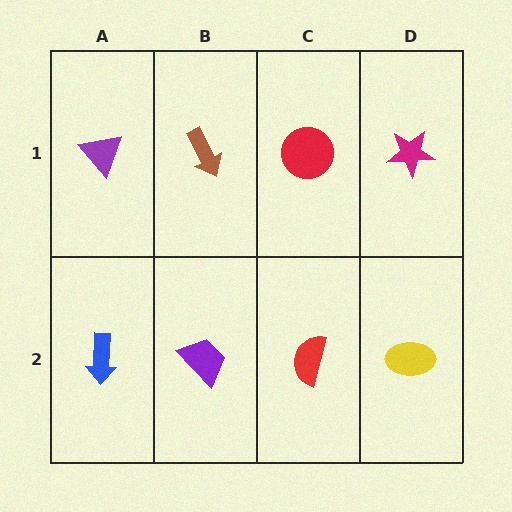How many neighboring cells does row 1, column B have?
3.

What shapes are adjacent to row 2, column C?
A red circle (row 1, column C), a purple trapezoid (row 2, column B), a yellow ellipse (row 2, column D).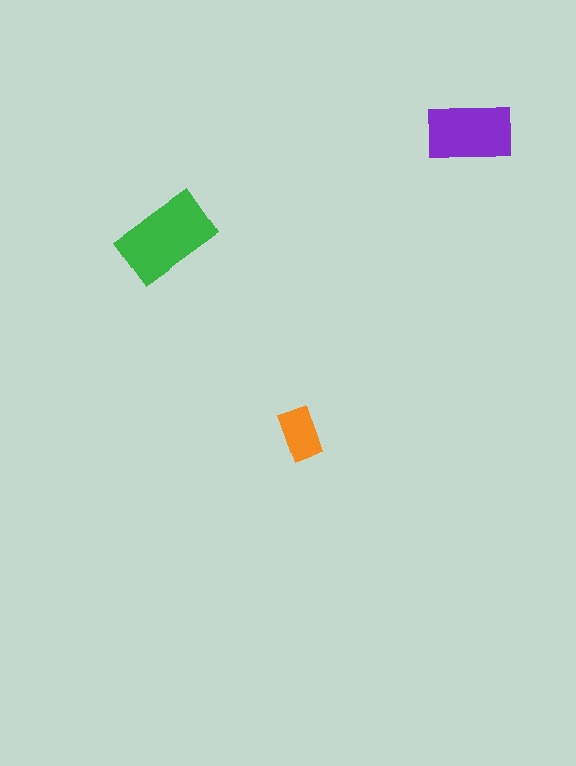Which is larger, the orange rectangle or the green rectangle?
The green one.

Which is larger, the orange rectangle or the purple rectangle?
The purple one.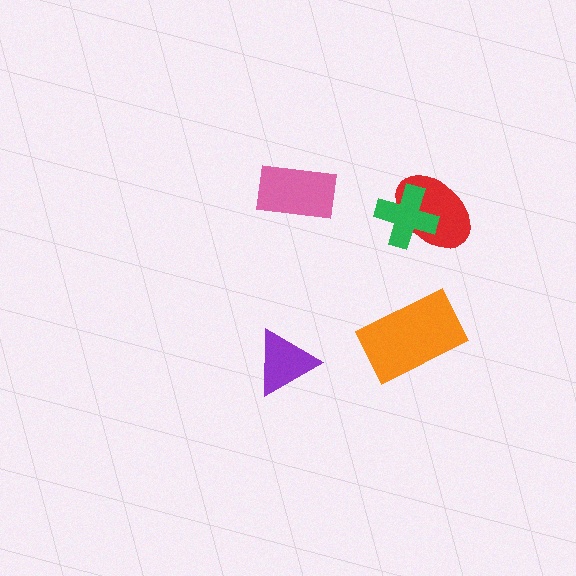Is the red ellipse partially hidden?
Yes, it is partially covered by another shape.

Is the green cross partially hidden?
No, no other shape covers it.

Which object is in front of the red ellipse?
The green cross is in front of the red ellipse.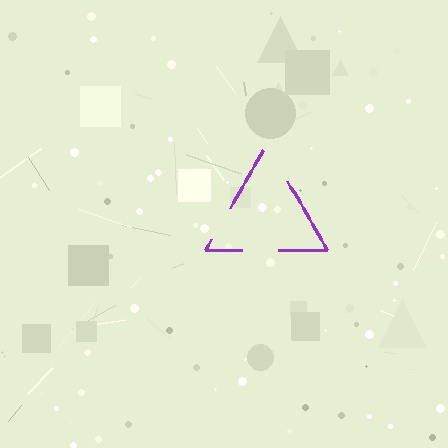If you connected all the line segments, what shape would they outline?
They would outline a triangle.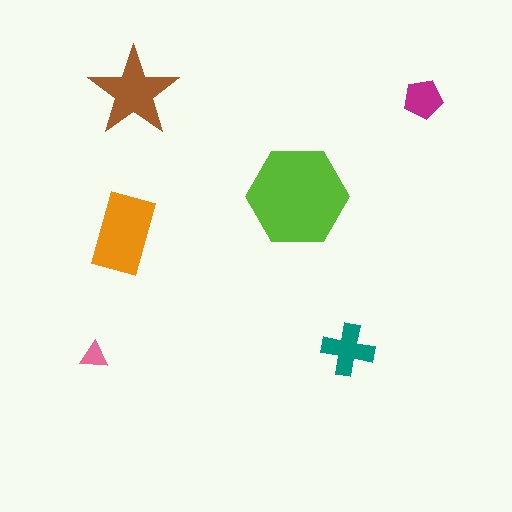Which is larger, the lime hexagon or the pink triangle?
The lime hexagon.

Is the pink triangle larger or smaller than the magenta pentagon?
Smaller.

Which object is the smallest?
The pink triangle.